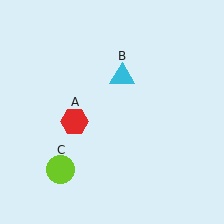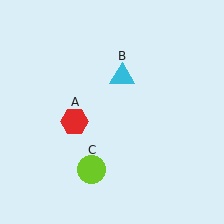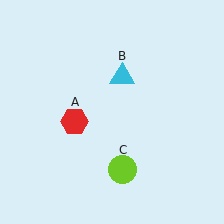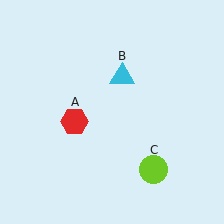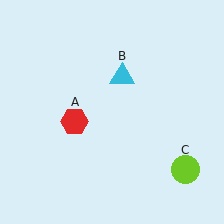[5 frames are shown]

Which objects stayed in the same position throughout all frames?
Red hexagon (object A) and cyan triangle (object B) remained stationary.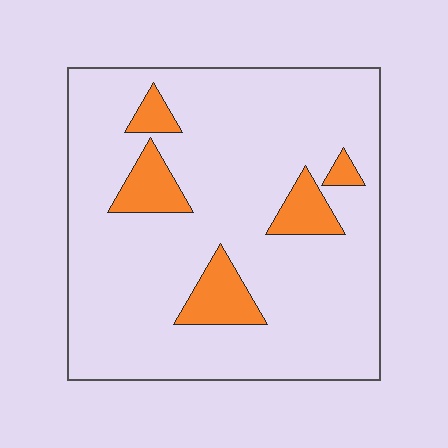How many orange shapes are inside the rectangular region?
5.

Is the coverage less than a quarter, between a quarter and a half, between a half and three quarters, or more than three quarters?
Less than a quarter.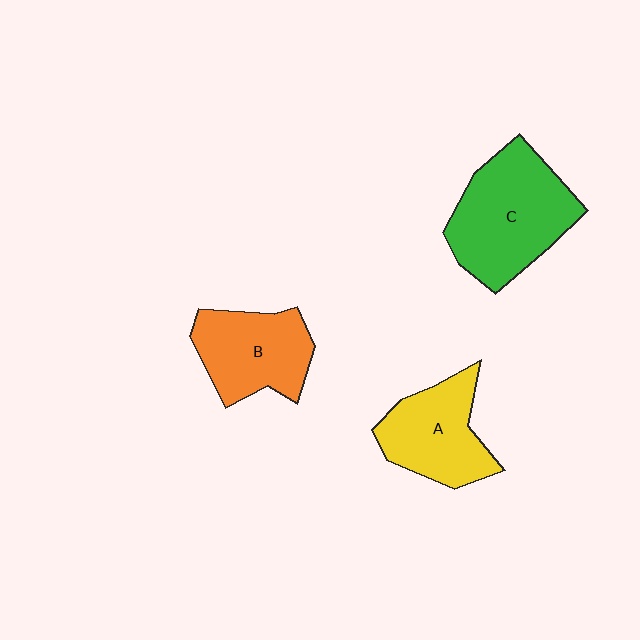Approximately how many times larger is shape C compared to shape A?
Approximately 1.4 times.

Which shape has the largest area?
Shape C (green).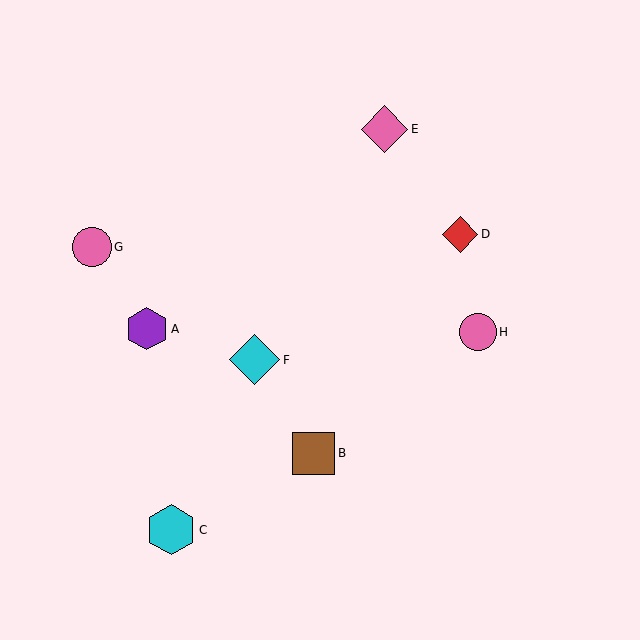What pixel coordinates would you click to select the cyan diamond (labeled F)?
Click at (255, 360) to select the cyan diamond F.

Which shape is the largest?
The cyan hexagon (labeled C) is the largest.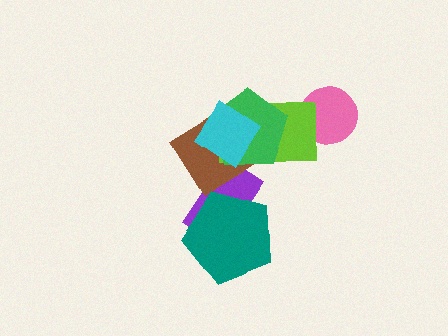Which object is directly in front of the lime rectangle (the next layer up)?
The green pentagon is directly in front of the lime rectangle.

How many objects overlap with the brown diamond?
4 objects overlap with the brown diamond.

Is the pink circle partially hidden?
Yes, it is partially covered by another shape.